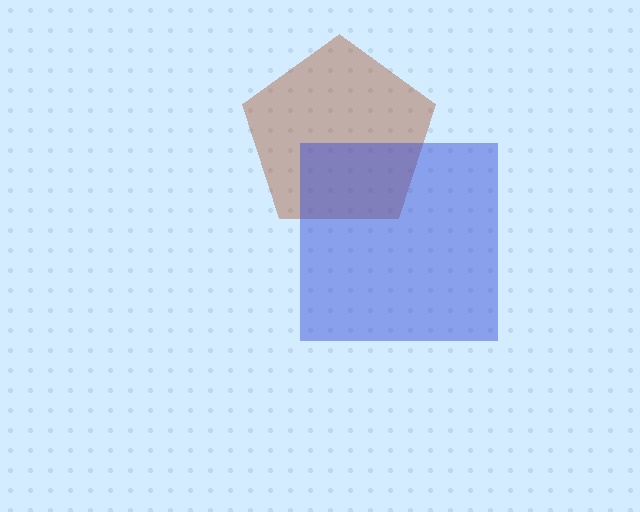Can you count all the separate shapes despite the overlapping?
Yes, there are 2 separate shapes.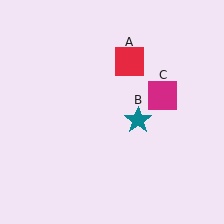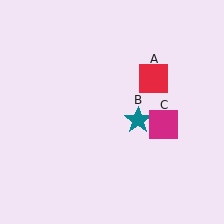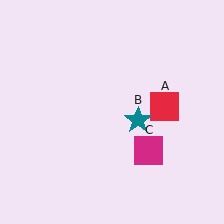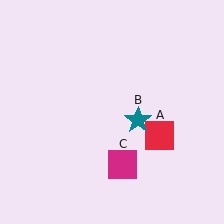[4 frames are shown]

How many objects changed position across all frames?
2 objects changed position: red square (object A), magenta square (object C).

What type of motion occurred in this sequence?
The red square (object A), magenta square (object C) rotated clockwise around the center of the scene.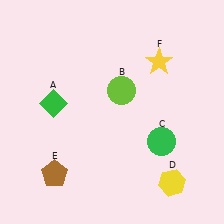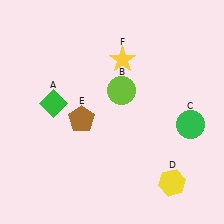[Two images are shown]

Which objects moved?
The objects that moved are: the green circle (C), the brown pentagon (E), the yellow star (F).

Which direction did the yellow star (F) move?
The yellow star (F) moved left.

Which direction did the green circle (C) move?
The green circle (C) moved right.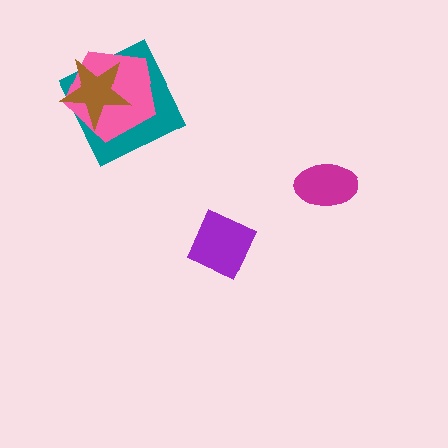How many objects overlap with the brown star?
2 objects overlap with the brown star.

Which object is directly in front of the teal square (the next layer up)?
The pink pentagon is directly in front of the teal square.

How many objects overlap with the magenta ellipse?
0 objects overlap with the magenta ellipse.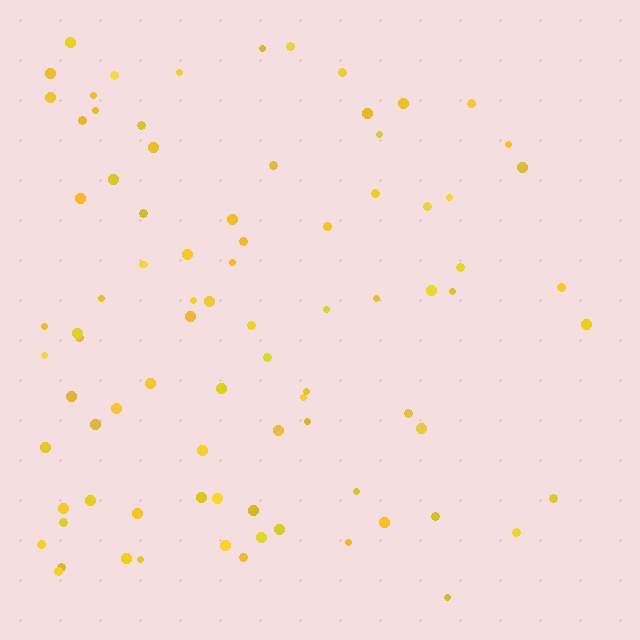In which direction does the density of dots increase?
From right to left, with the left side densest.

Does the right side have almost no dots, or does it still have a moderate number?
Still a moderate number, just noticeably fewer than the left.